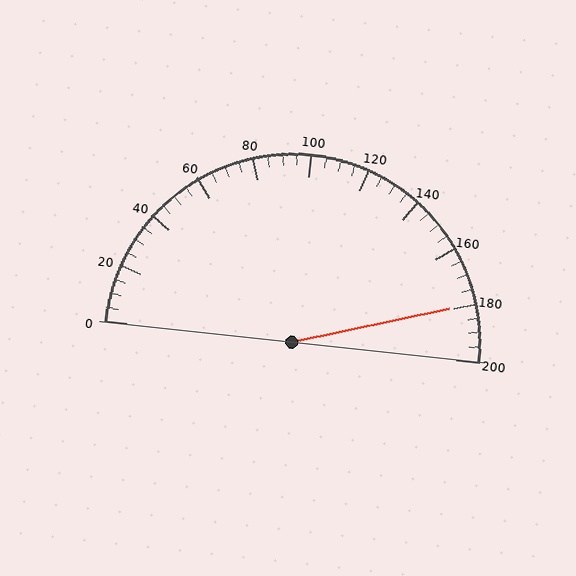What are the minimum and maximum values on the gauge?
The gauge ranges from 0 to 200.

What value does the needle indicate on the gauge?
The needle indicates approximately 180.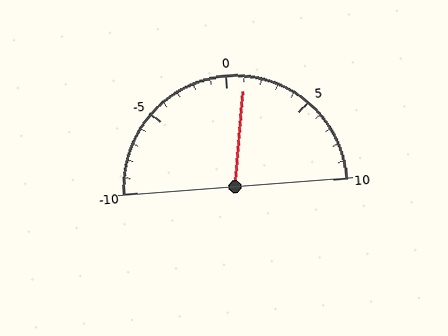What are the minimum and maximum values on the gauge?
The gauge ranges from -10 to 10.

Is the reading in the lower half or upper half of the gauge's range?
The reading is in the upper half of the range (-10 to 10).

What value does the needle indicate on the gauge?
The needle indicates approximately 1.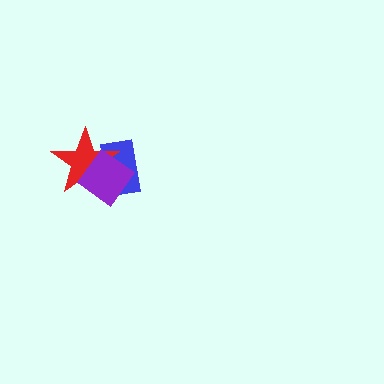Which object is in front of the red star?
The purple diamond is in front of the red star.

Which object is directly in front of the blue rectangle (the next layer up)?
The red star is directly in front of the blue rectangle.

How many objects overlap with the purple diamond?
2 objects overlap with the purple diamond.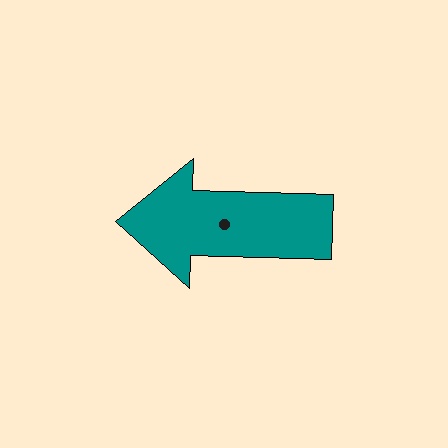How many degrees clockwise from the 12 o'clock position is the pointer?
Approximately 271 degrees.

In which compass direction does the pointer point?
West.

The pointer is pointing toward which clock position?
Roughly 9 o'clock.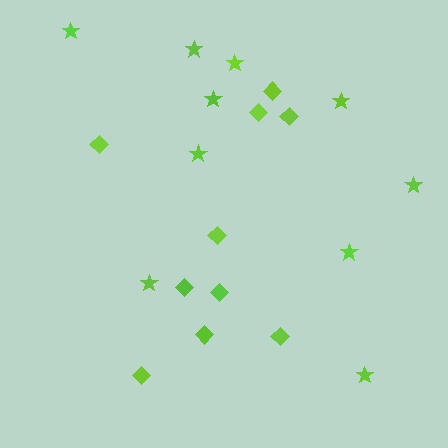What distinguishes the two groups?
There are 2 groups: one group of stars (10) and one group of diamonds (10).